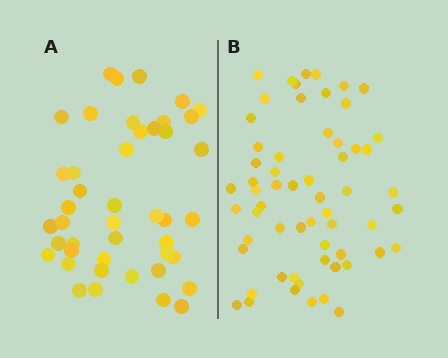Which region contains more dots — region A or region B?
Region B (the right region) has more dots.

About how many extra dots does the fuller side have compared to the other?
Region B has approximately 15 more dots than region A.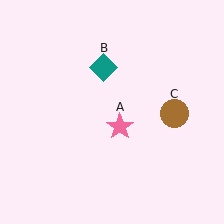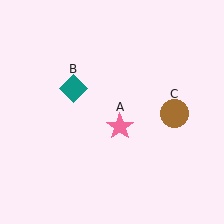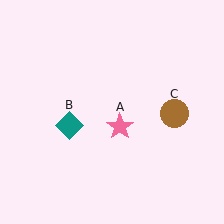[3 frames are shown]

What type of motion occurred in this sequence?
The teal diamond (object B) rotated counterclockwise around the center of the scene.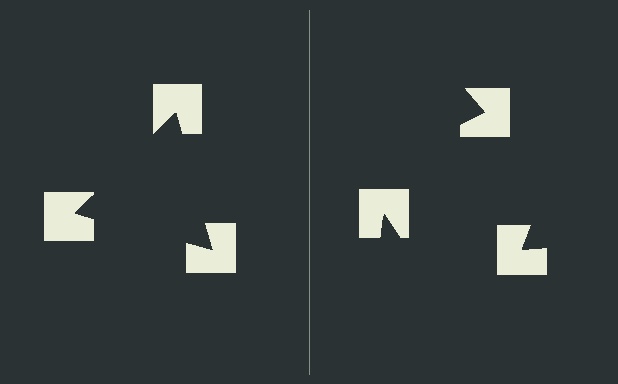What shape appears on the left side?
An illusory triangle.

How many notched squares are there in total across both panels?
6 — 3 on each side.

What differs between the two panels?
The notched squares are positioned identically on both sides; only the wedge orientations differ. On the left they align to a triangle; on the right they are misaligned.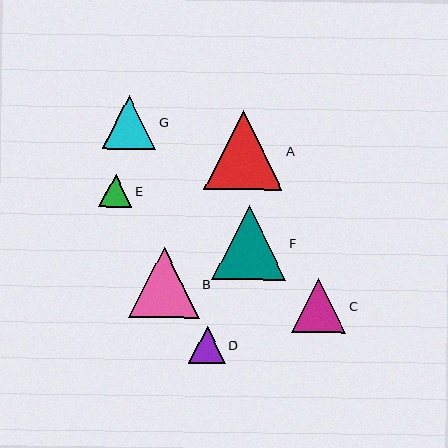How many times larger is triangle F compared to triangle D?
Triangle F is approximately 2.0 times the size of triangle D.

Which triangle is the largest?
Triangle A is the largest with a size of approximately 78 pixels.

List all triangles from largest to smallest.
From largest to smallest: A, F, B, C, G, D, E.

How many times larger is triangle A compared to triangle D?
Triangle A is approximately 2.1 times the size of triangle D.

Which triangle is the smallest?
Triangle E is the smallest with a size of approximately 34 pixels.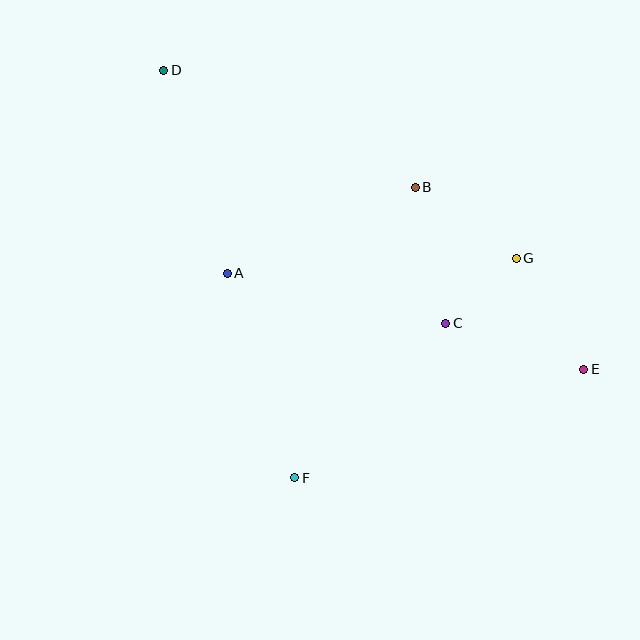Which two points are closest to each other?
Points C and G are closest to each other.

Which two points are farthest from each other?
Points D and E are farthest from each other.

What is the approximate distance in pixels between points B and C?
The distance between B and C is approximately 139 pixels.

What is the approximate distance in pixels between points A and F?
The distance between A and F is approximately 215 pixels.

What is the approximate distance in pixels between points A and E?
The distance between A and E is approximately 369 pixels.